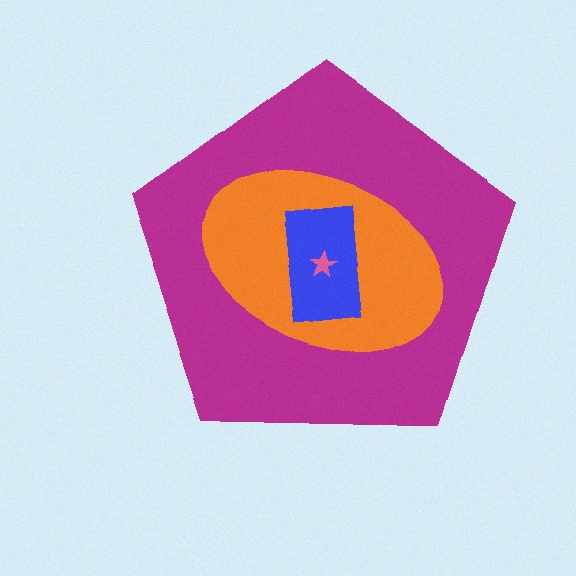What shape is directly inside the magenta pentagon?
The orange ellipse.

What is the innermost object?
The pink star.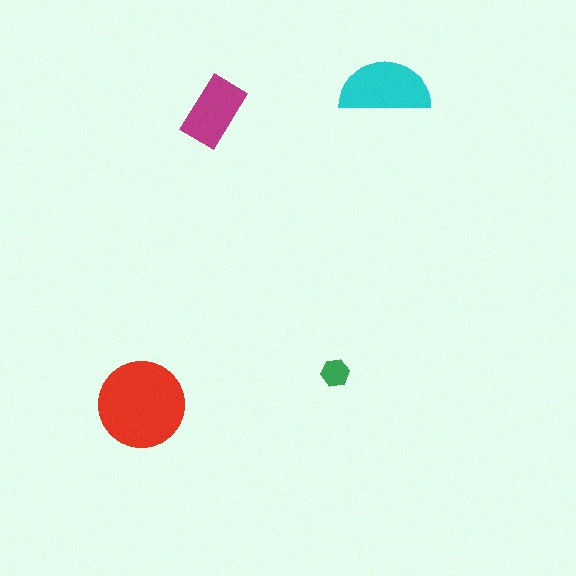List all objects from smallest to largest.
The green hexagon, the magenta rectangle, the cyan semicircle, the red circle.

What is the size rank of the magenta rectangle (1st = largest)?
3rd.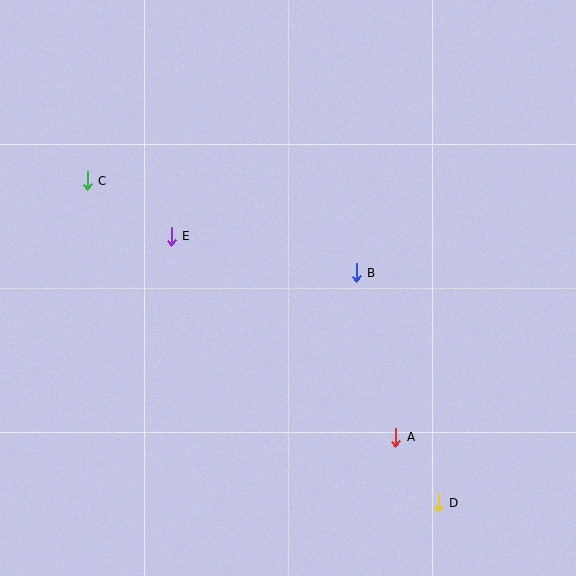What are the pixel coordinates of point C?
Point C is at (87, 181).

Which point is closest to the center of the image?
Point B at (356, 273) is closest to the center.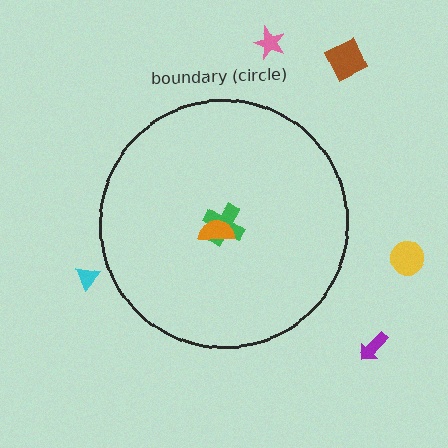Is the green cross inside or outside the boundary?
Inside.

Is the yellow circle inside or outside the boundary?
Outside.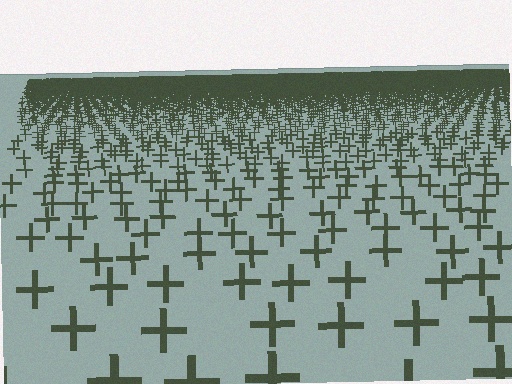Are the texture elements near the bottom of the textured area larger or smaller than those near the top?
Larger. Near the bottom, elements are closer to the viewer and appear at a bigger on-screen size.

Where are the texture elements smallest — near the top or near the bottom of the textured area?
Near the top.